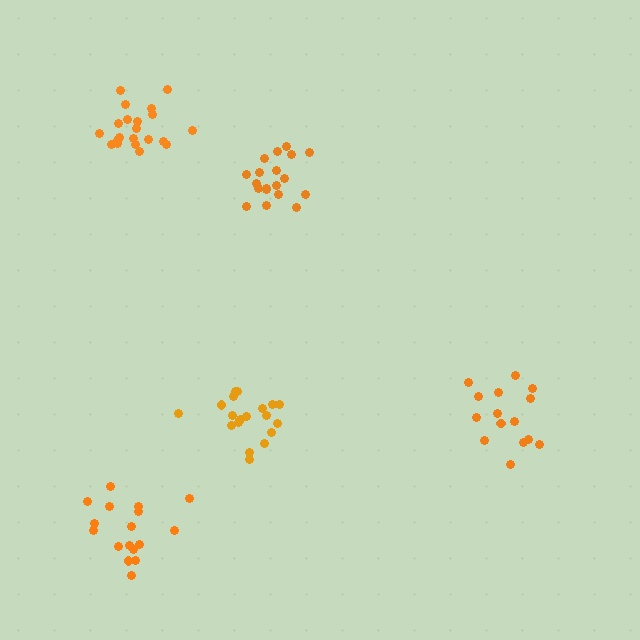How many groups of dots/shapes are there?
There are 5 groups.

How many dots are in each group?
Group 1: 15 dots, Group 2: 17 dots, Group 3: 21 dots, Group 4: 19 dots, Group 5: 19 dots (91 total).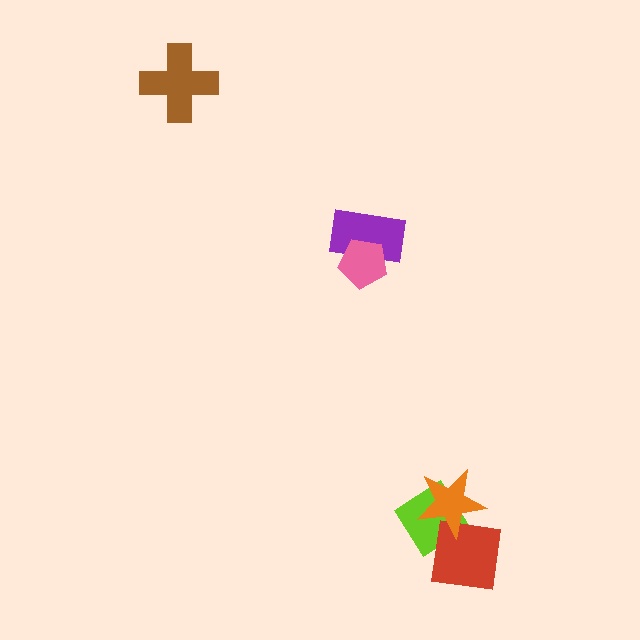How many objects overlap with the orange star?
2 objects overlap with the orange star.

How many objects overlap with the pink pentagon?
1 object overlaps with the pink pentagon.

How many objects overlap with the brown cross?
0 objects overlap with the brown cross.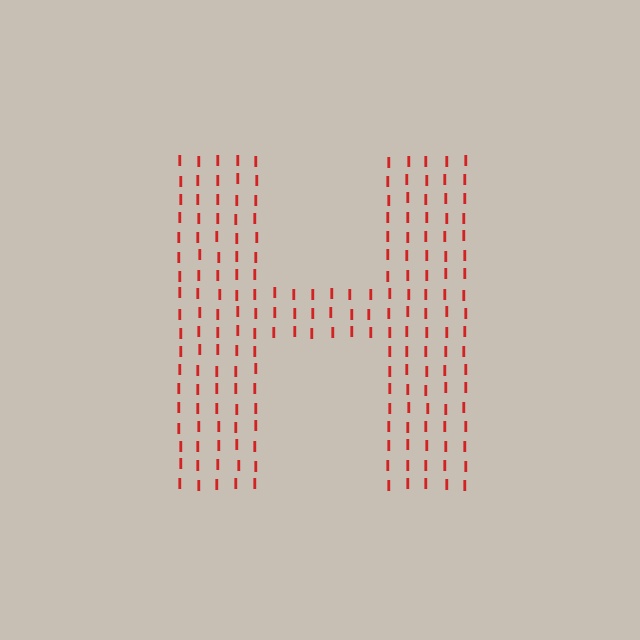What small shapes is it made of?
It is made of small letter I's.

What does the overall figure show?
The overall figure shows the letter H.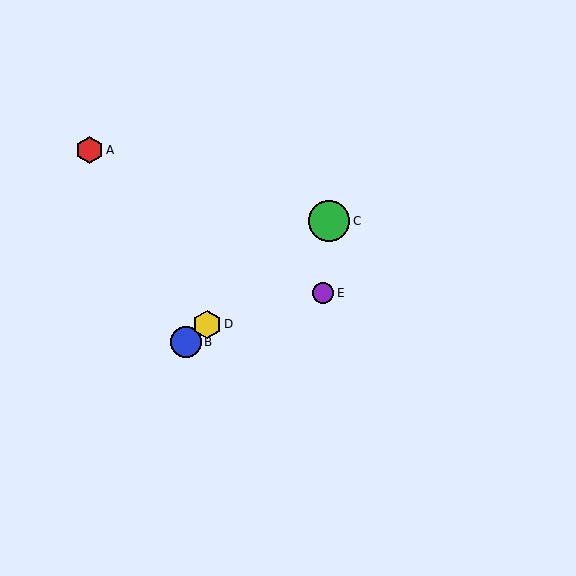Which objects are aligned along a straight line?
Objects B, C, D are aligned along a straight line.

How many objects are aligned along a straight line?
3 objects (B, C, D) are aligned along a straight line.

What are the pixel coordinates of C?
Object C is at (329, 221).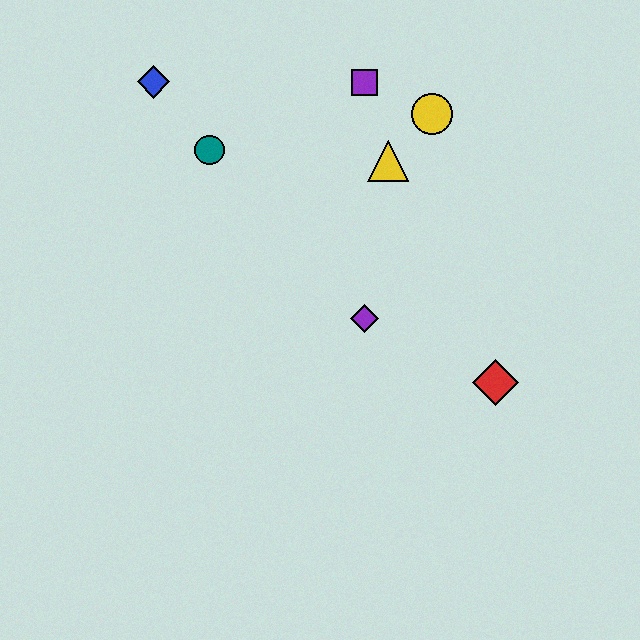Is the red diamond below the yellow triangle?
Yes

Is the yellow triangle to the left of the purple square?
No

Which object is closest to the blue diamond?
The teal circle is closest to the blue diamond.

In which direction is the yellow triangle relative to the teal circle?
The yellow triangle is to the right of the teal circle.